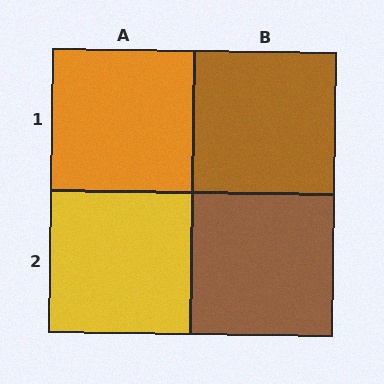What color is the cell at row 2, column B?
Brown.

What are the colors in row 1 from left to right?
Orange, brown.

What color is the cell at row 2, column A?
Yellow.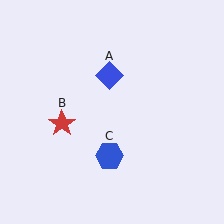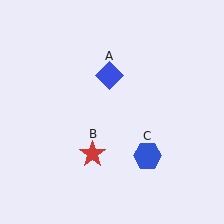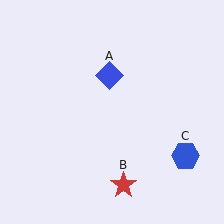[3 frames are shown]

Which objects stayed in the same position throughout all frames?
Blue diamond (object A) remained stationary.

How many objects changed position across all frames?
2 objects changed position: red star (object B), blue hexagon (object C).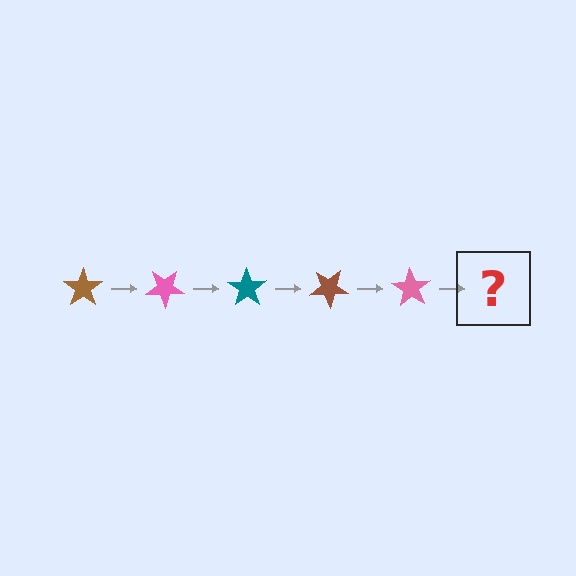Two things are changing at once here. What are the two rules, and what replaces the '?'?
The two rules are that it rotates 35 degrees each step and the color cycles through brown, pink, and teal. The '?' should be a teal star, rotated 175 degrees from the start.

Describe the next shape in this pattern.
It should be a teal star, rotated 175 degrees from the start.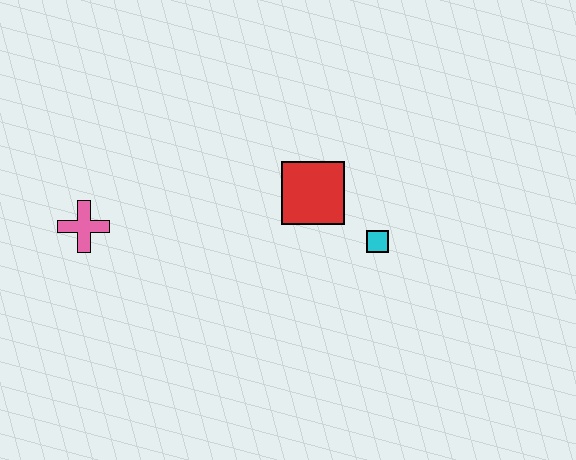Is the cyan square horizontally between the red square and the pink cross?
No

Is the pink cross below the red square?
Yes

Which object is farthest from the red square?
The pink cross is farthest from the red square.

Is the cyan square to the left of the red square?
No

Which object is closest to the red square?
The cyan square is closest to the red square.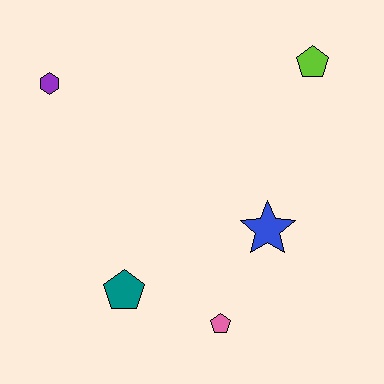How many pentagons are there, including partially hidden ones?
There are 3 pentagons.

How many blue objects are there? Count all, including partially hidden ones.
There is 1 blue object.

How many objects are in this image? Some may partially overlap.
There are 5 objects.